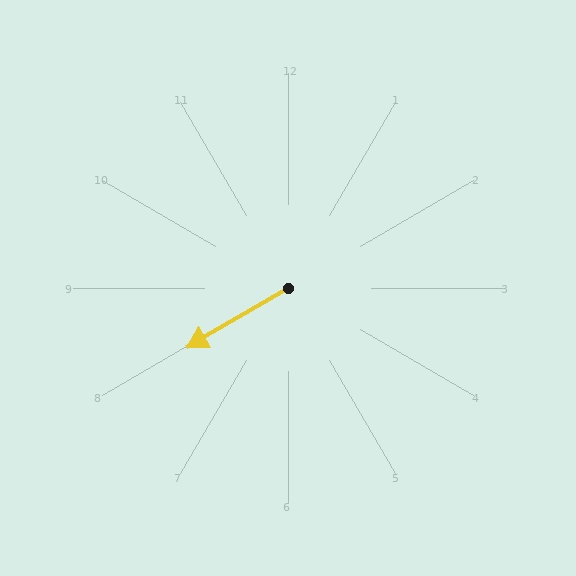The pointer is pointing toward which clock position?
Roughly 8 o'clock.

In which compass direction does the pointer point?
Southwest.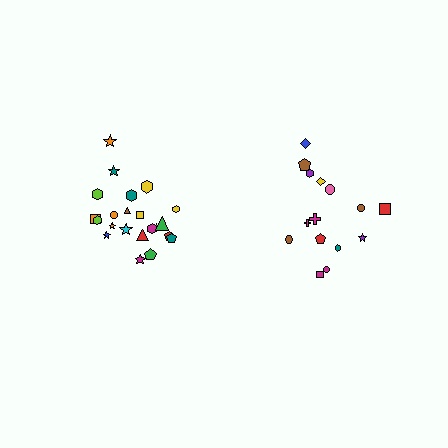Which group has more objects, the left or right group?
The left group.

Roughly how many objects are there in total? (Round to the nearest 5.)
Roughly 35 objects in total.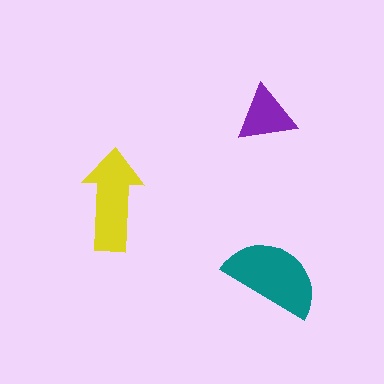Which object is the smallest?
The purple triangle.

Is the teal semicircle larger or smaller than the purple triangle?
Larger.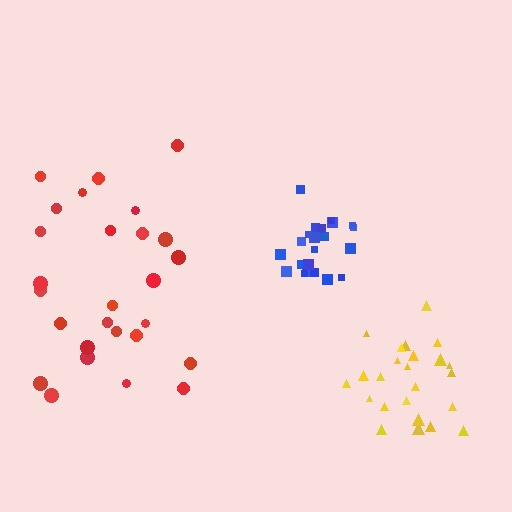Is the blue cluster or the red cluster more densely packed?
Blue.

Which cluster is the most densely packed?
Blue.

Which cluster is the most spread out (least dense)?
Red.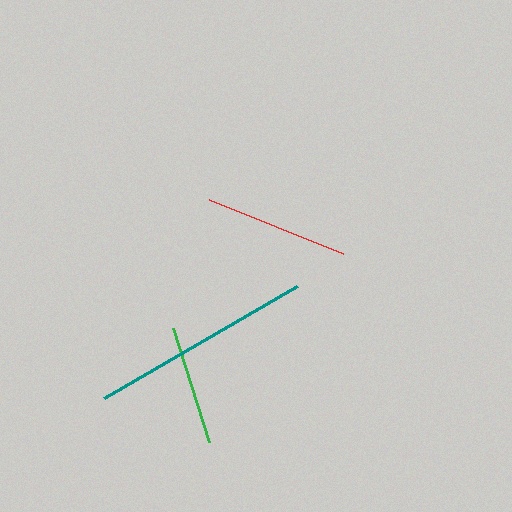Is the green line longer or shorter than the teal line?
The teal line is longer than the green line.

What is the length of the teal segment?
The teal segment is approximately 222 pixels long.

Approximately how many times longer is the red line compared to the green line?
The red line is approximately 1.2 times the length of the green line.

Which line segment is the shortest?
The green line is the shortest at approximately 119 pixels.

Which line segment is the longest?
The teal line is the longest at approximately 222 pixels.